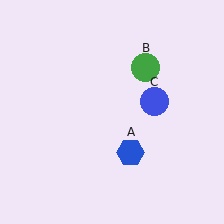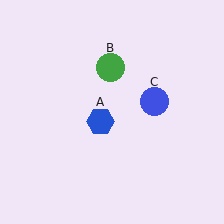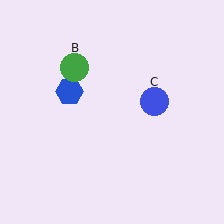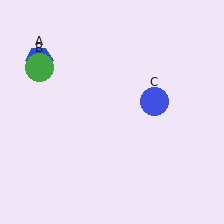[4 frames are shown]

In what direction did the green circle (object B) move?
The green circle (object B) moved left.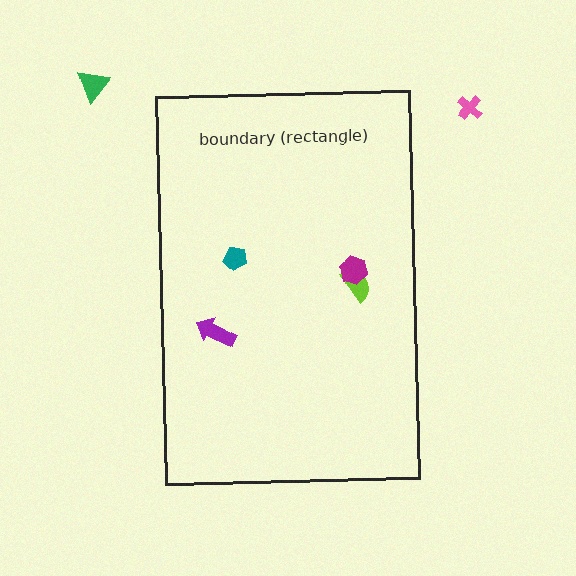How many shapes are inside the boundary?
4 inside, 2 outside.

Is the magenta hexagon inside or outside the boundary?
Inside.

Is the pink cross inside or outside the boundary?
Outside.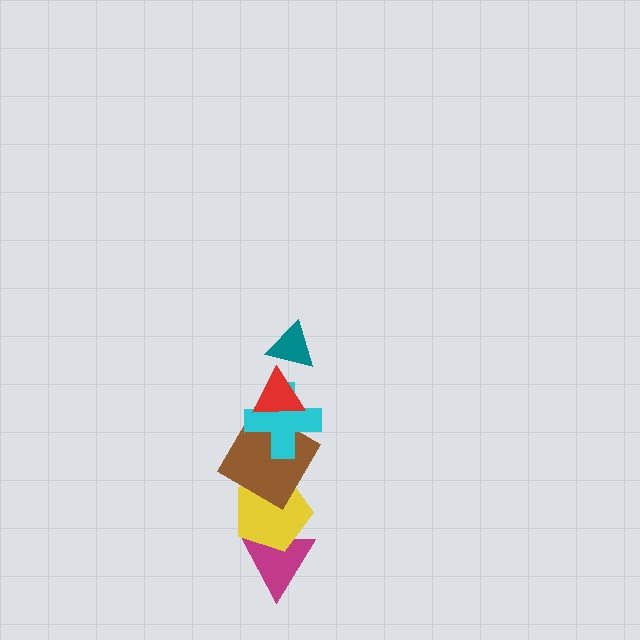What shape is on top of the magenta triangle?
The yellow pentagon is on top of the magenta triangle.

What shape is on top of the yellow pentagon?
The brown diamond is on top of the yellow pentagon.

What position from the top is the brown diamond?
The brown diamond is 4th from the top.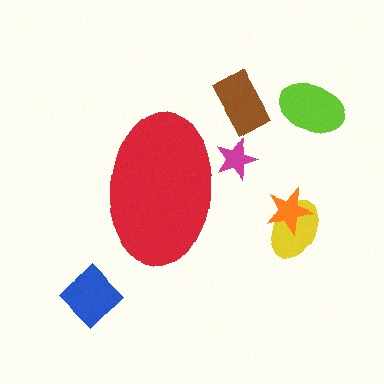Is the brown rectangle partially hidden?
No, the brown rectangle is fully visible.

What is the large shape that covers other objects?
A red ellipse.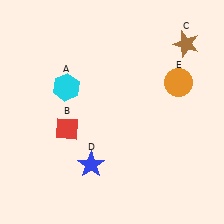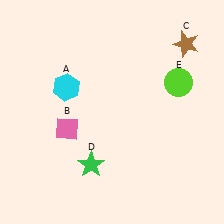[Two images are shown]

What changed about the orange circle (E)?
In Image 1, E is orange. In Image 2, it changed to lime.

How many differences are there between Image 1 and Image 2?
There are 3 differences between the two images.